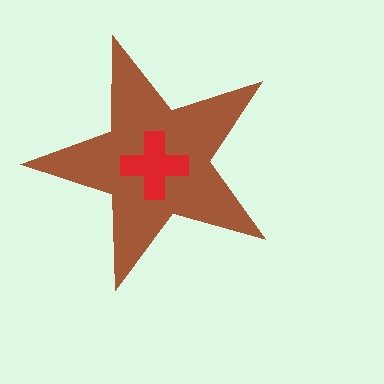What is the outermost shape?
The brown star.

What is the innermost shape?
The red cross.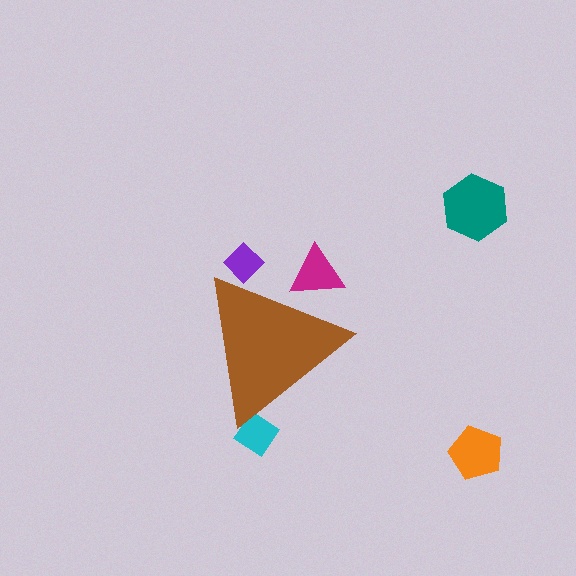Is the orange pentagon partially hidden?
No, the orange pentagon is fully visible.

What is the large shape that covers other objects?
A brown triangle.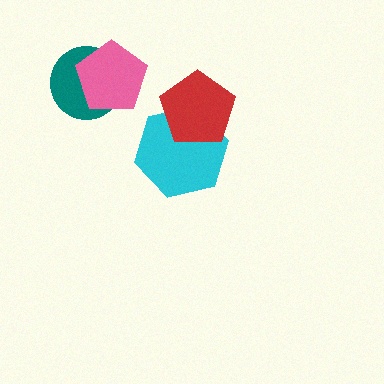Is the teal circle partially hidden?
Yes, it is partially covered by another shape.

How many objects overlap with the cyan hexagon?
1 object overlaps with the cyan hexagon.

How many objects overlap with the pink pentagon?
1 object overlaps with the pink pentagon.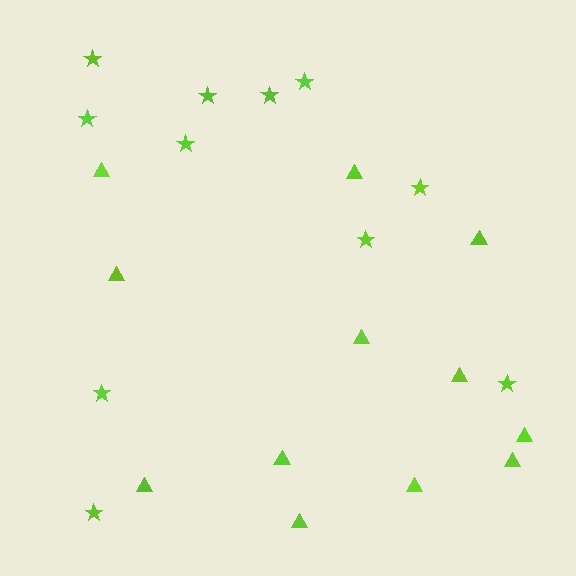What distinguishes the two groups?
There are 2 groups: one group of stars (11) and one group of triangles (12).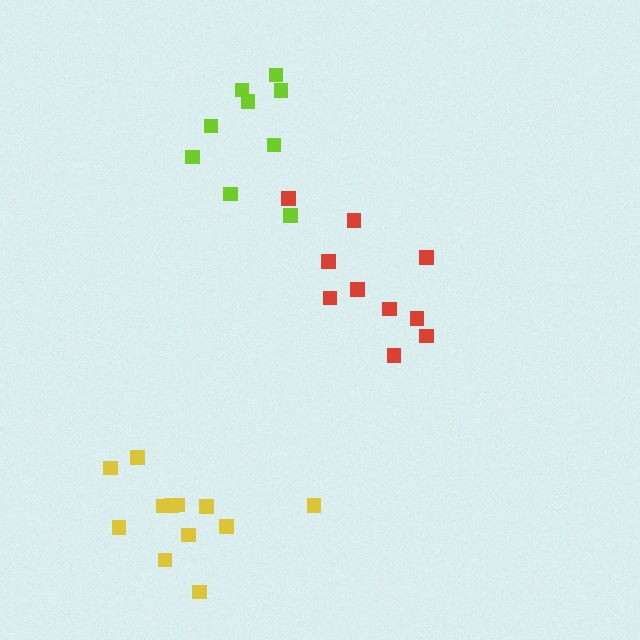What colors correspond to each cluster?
The clusters are colored: red, lime, yellow.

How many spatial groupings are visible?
There are 3 spatial groupings.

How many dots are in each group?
Group 1: 10 dots, Group 2: 9 dots, Group 3: 12 dots (31 total).